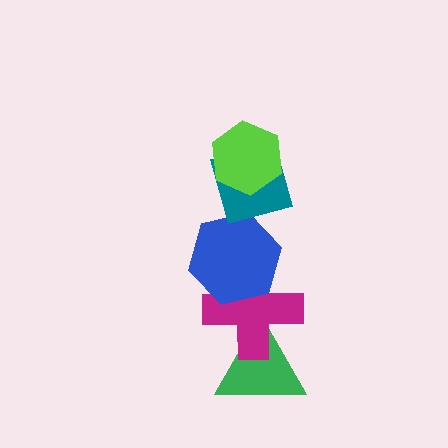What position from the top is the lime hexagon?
The lime hexagon is 1st from the top.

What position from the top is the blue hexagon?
The blue hexagon is 3rd from the top.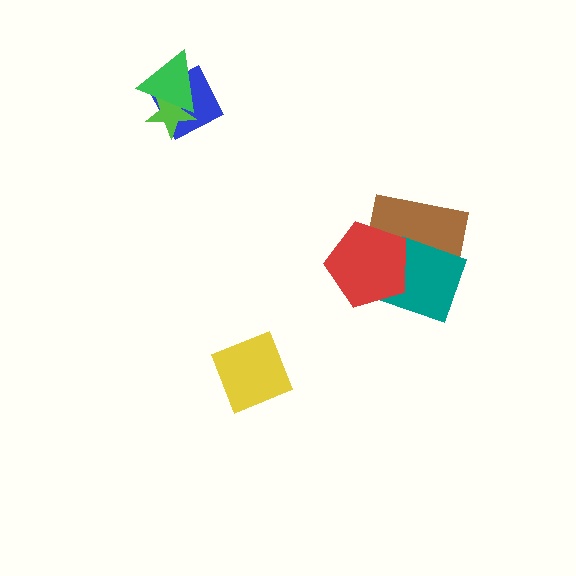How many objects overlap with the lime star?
2 objects overlap with the lime star.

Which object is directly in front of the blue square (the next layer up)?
The lime star is directly in front of the blue square.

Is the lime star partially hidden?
Yes, it is partially covered by another shape.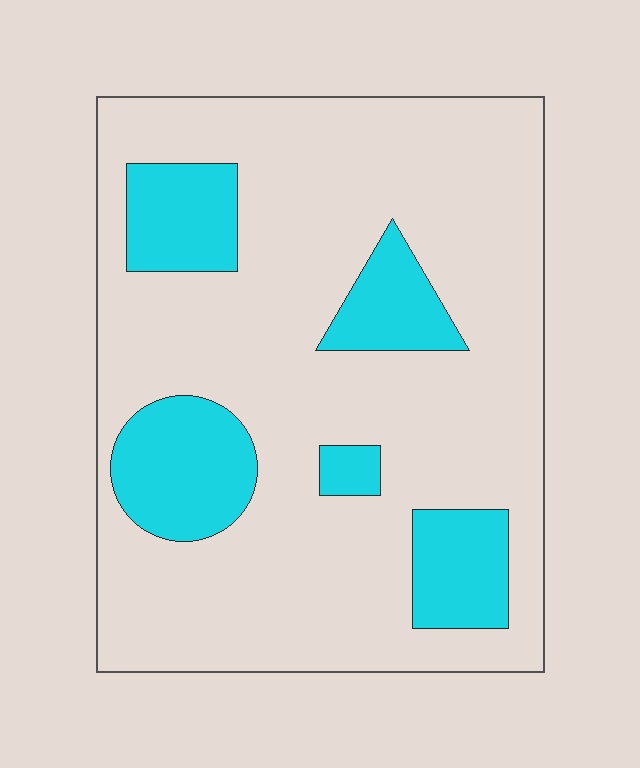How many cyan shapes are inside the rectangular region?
5.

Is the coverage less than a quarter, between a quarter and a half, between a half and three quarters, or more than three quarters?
Less than a quarter.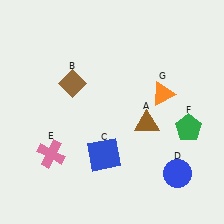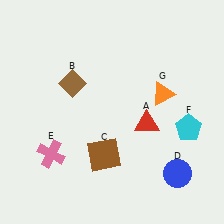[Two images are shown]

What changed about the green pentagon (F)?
In Image 1, F is green. In Image 2, it changed to cyan.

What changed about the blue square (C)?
In Image 1, C is blue. In Image 2, it changed to brown.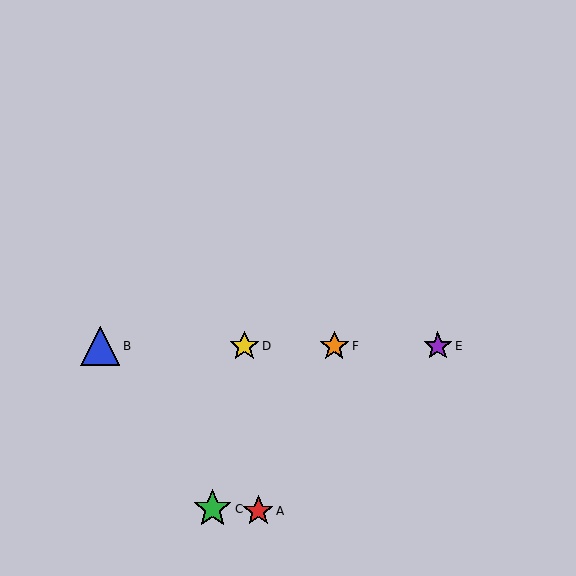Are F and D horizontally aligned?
Yes, both are at y≈346.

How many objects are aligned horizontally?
4 objects (B, D, E, F) are aligned horizontally.